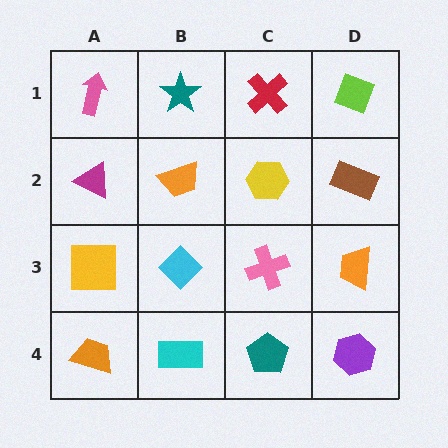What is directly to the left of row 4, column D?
A teal pentagon.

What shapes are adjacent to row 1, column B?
An orange trapezoid (row 2, column B), a pink arrow (row 1, column A), a red cross (row 1, column C).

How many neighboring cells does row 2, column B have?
4.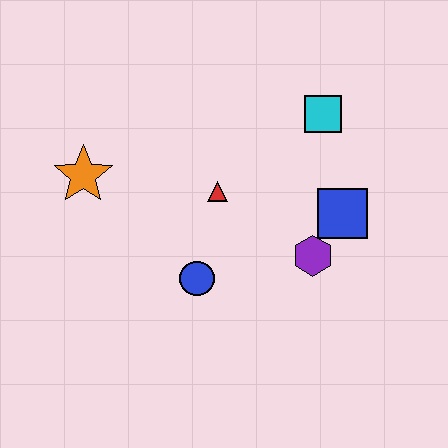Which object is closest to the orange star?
The red triangle is closest to the orange star.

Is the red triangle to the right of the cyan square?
No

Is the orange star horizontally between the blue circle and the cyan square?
No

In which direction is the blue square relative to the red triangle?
The blue square is to the right of the red triangle.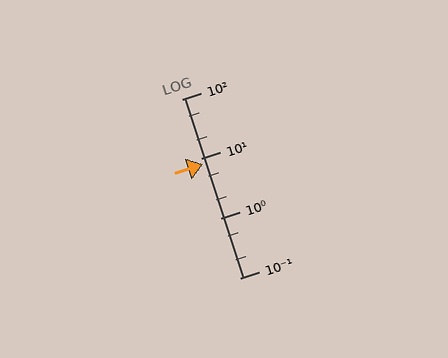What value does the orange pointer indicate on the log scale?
The pointer indicates approximately 8.2.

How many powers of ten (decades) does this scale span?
The scale spans 3 decades, from 0.1 to 100.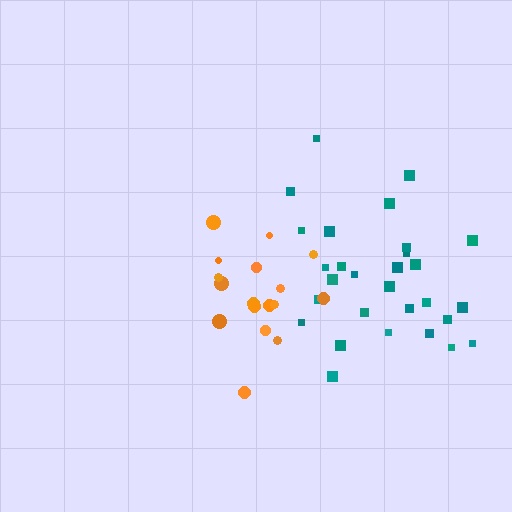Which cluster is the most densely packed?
Orange.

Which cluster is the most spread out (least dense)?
Teal.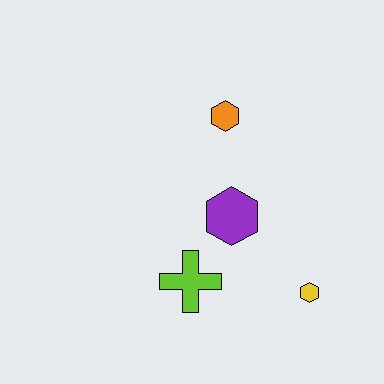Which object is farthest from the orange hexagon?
The yellow hexagon is farthest from the orange hexagon.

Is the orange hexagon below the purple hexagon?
No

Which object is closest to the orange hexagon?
The purple hexagon is closest to the orange hexagon.